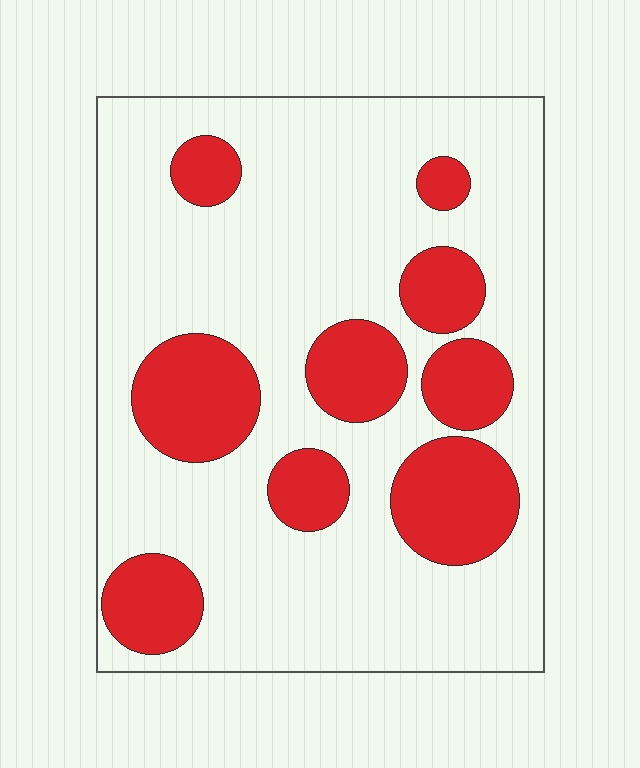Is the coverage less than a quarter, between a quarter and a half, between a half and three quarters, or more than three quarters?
Between a quarter and a half.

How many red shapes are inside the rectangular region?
9.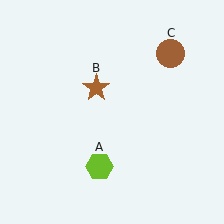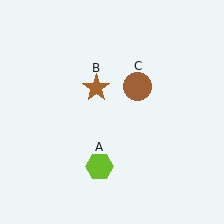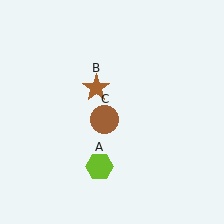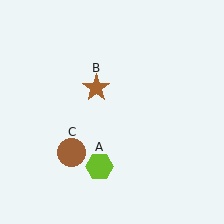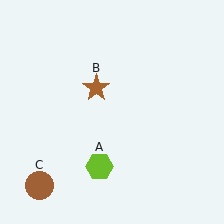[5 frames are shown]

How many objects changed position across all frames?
1 object changed position: brown circle (object C).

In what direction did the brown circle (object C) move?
The brown circle (object C) moved down and to the left.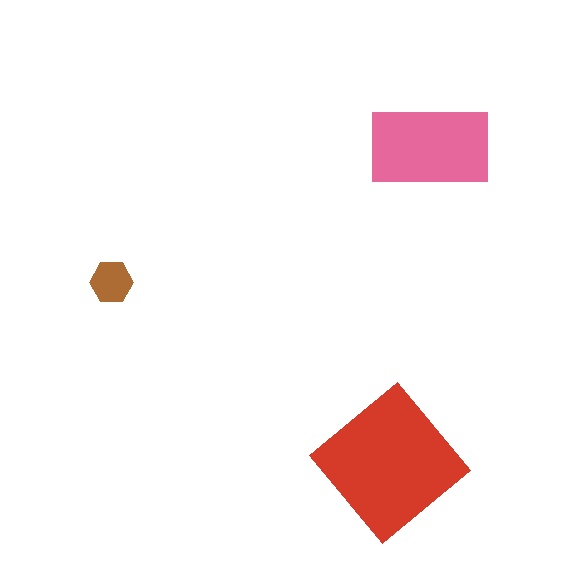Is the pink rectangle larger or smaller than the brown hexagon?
Larger.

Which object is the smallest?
The brown hexagon.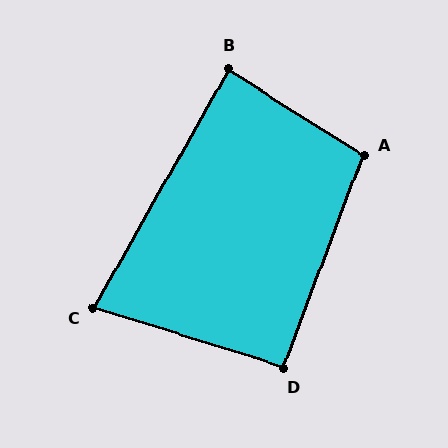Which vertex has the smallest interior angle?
C, at approximately 78 degrees.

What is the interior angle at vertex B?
Approximately 87 degrees (approximately right).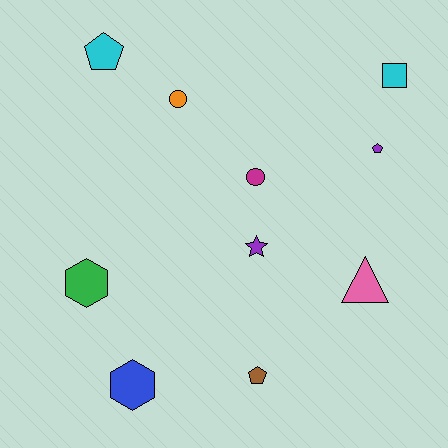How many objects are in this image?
There are 10 objects.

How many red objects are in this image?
There are no red objects.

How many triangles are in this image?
There is 1 triangle.